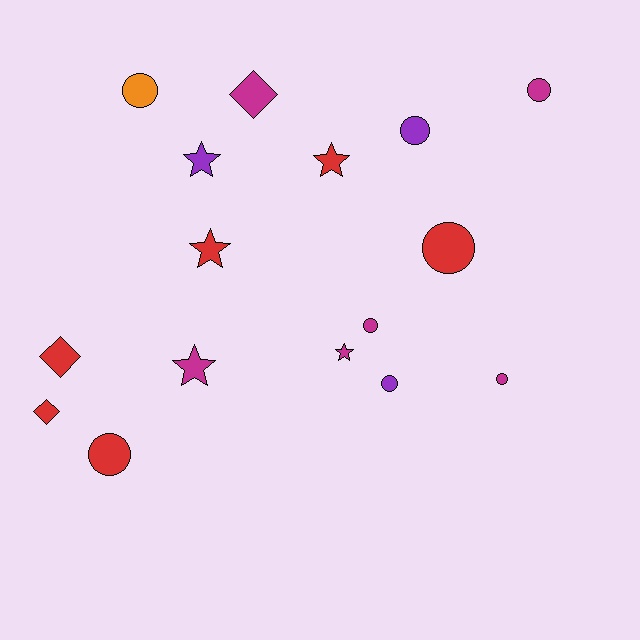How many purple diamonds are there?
There are no purple diamonds.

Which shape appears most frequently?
Circle, with 8 objects.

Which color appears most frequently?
Magenta, with 6 objects.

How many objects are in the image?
There are 16 objects.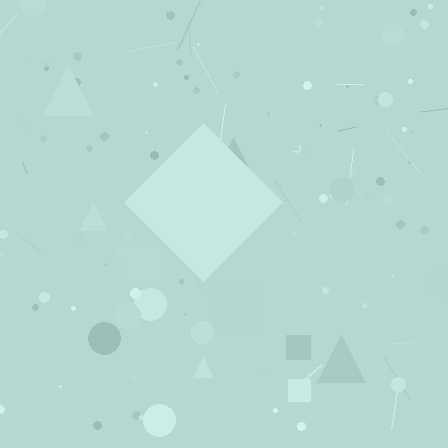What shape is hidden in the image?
A diamond is hidden in the image.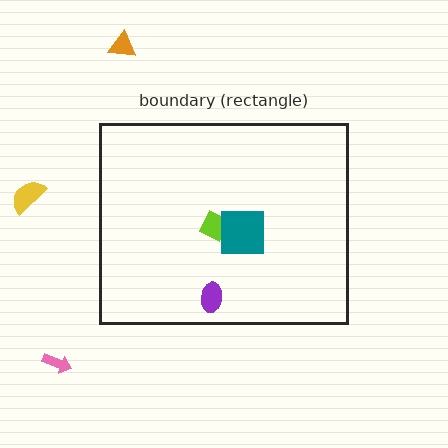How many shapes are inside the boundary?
3 inside, 3 outside.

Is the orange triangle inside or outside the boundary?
Outside.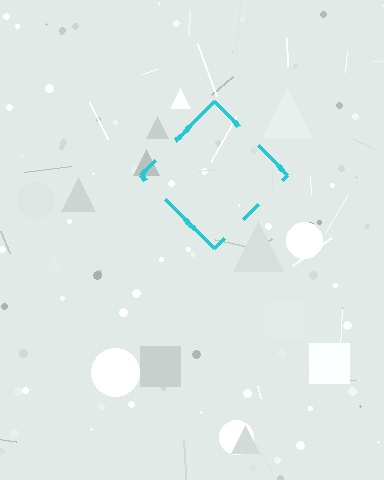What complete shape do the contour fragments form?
The contour fragments form a diamond.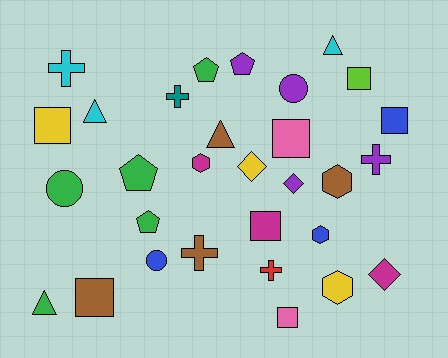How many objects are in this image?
There are 30 objects.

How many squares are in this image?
There are 7 squares.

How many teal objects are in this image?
There is 1 teal object.